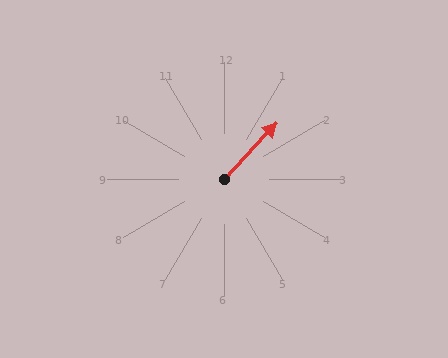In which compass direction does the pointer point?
Northeast.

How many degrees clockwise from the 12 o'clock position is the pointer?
Approximately 43 degrees.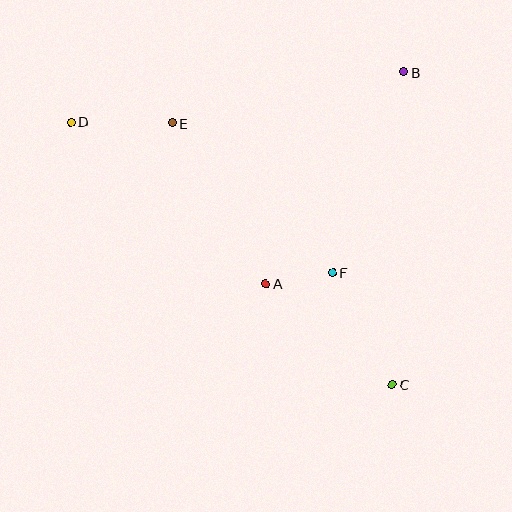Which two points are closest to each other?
Points A and F are closest to each other.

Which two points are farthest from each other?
Points C and D are farthest from each other.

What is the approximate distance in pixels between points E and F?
The distance between E and F is approximately 219 pixels.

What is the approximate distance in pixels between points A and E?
The distance between A and E is approximately 186 pixels.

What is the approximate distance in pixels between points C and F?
The distance between C and F is approximately 127 pixels.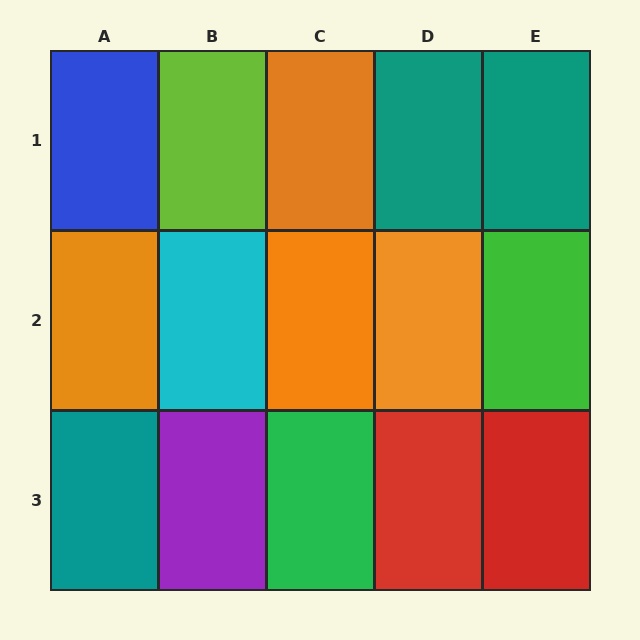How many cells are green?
2 cells are green.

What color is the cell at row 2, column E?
Green.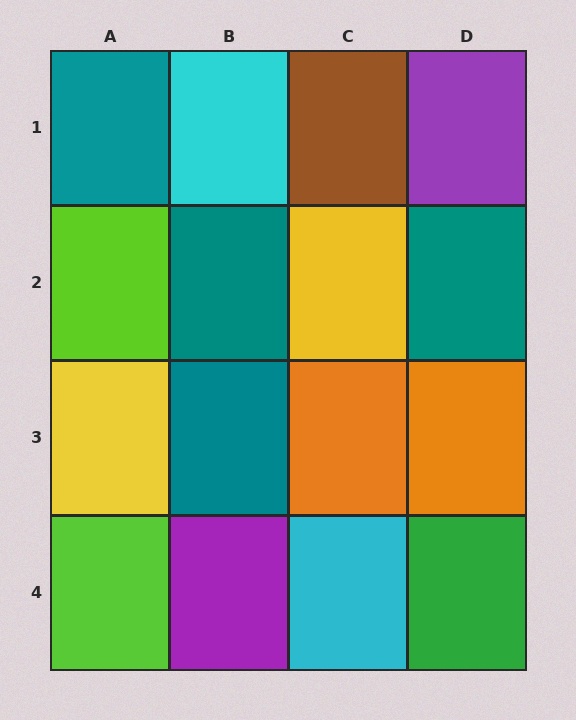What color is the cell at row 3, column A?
Yellow.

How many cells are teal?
4 cells are teal.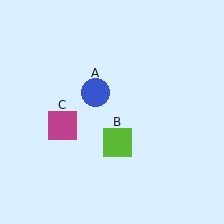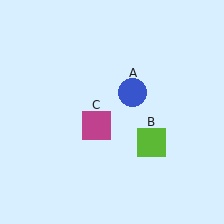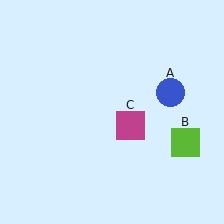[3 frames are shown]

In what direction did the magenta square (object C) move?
The magenta square (object C) moved right.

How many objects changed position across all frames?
3 objects changed position: blue circle (object A), lime square (object B), magenta square (object C).